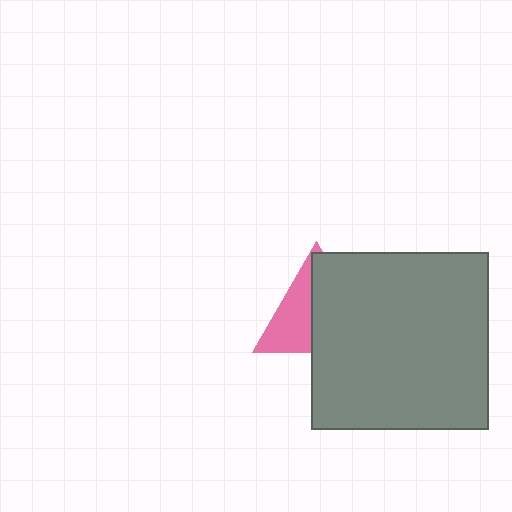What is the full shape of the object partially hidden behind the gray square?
The partially hidden object is a pink triangle.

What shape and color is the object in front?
The object in front is a gray square.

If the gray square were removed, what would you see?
You would see the complete pink triangle.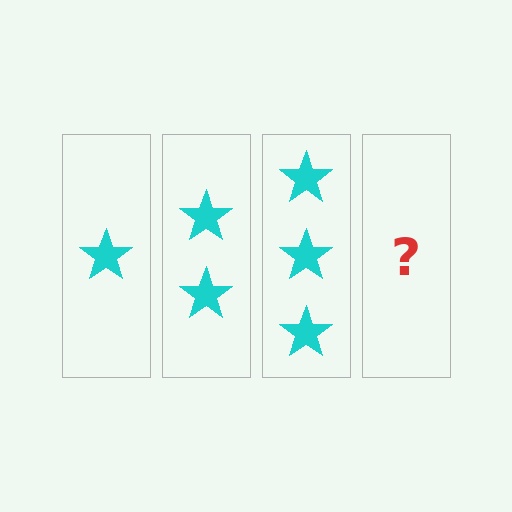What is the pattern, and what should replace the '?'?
The pattern is that each step adds one more star. The '?' should be 4 stars.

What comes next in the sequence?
The next element should be 4 stars.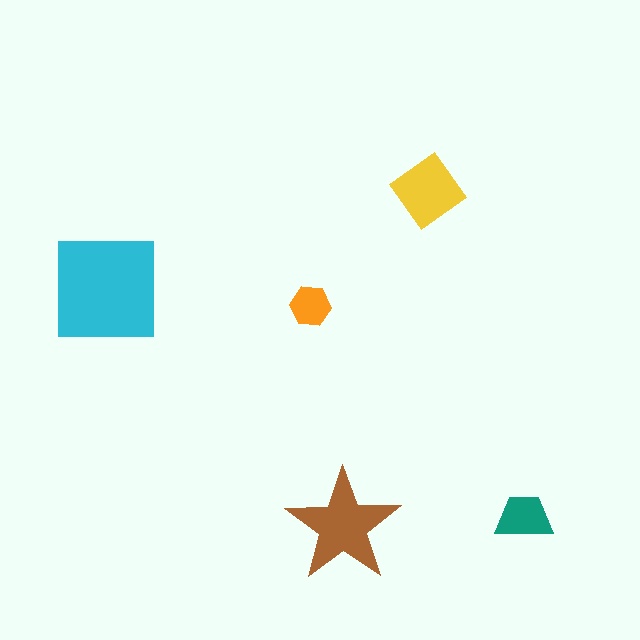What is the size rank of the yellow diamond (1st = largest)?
3rd.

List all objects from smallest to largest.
The orange hexagon, the teal trapezoid, the yellow diamond, the brown star, the cyan square.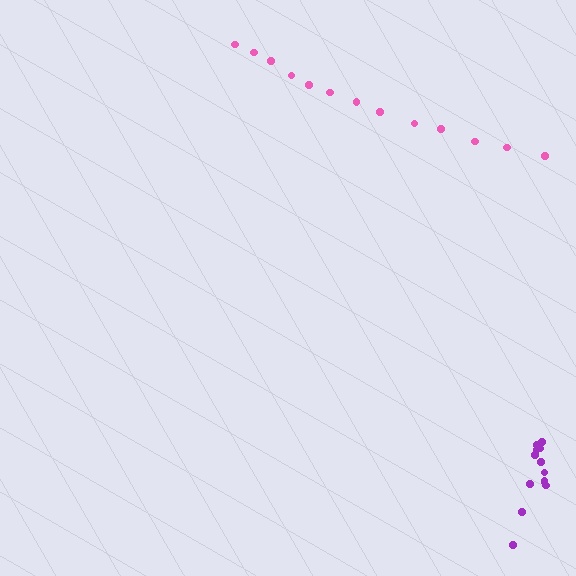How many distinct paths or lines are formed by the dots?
There are 2 distinct paths.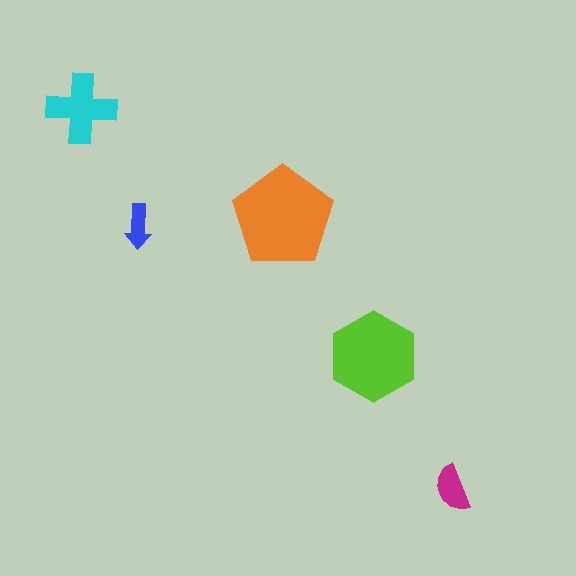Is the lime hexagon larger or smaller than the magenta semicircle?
Larger.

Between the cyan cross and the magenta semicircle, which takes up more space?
The cyan cross.